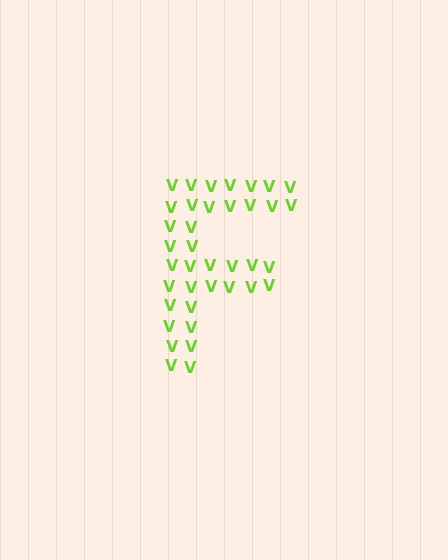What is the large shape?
The large shape is the letter F.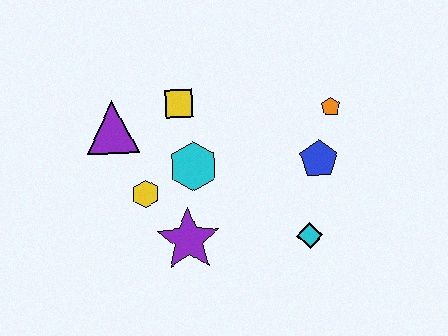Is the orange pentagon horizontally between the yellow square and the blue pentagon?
No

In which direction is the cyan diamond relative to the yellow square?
The cyan diamond is below the yellow square.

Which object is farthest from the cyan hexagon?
The orange pentagon is farthest from the cyan hexagon.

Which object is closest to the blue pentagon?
The orange pentagon is closest to the blue pentagon.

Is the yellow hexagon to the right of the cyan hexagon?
No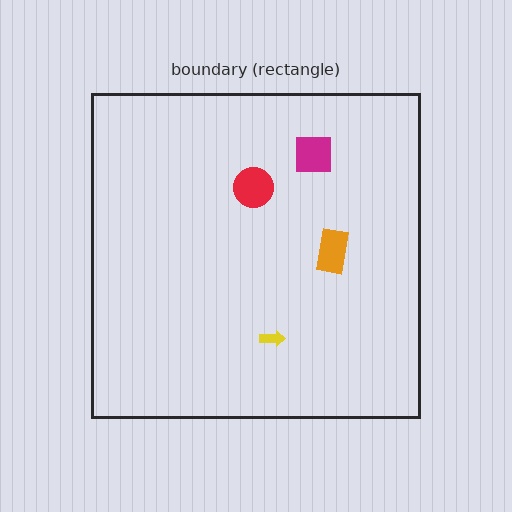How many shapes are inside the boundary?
4 inside, 0 outside.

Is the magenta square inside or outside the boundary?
Inside.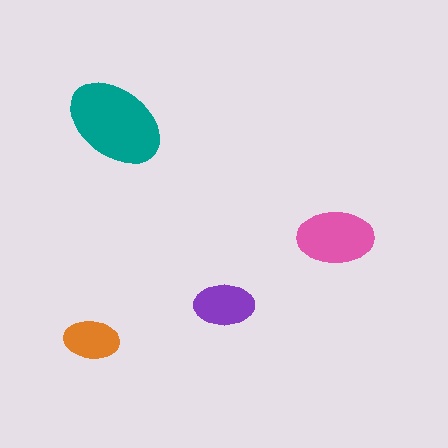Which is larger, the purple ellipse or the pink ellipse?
The pink one.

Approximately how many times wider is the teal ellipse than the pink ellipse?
About 1.5 times wider.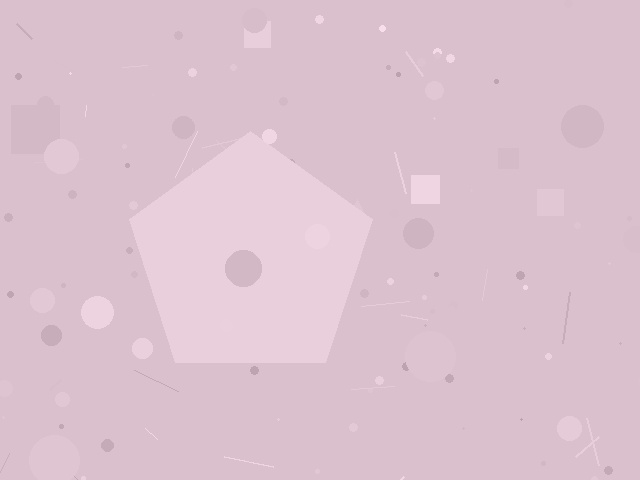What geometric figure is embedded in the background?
A pentagon is embedded in the background.